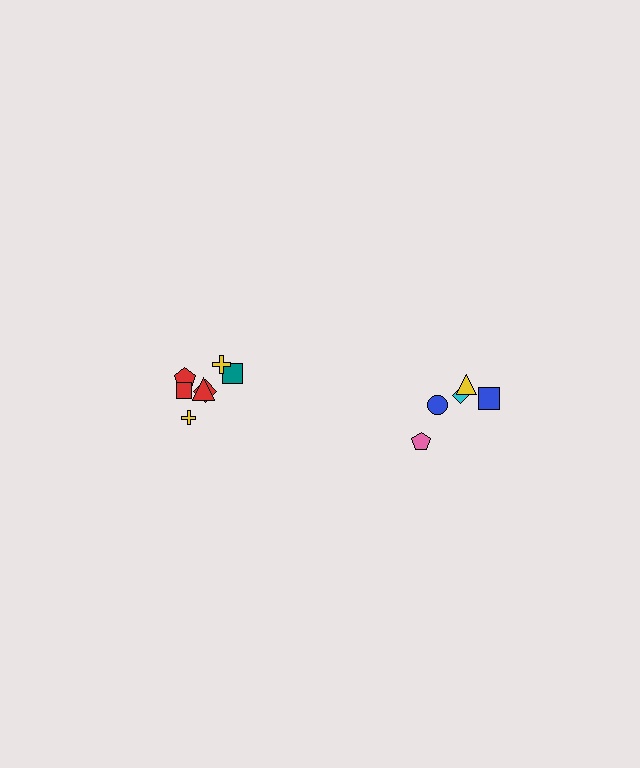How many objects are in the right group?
There are 5 objects.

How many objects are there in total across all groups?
There are 12 objects.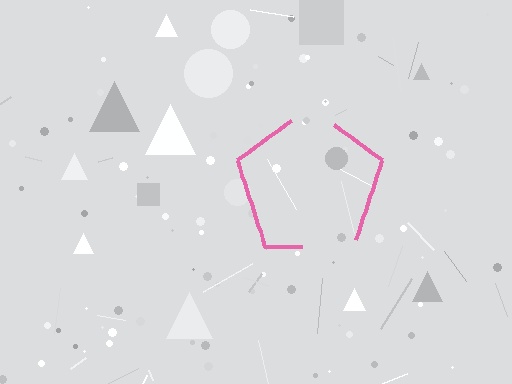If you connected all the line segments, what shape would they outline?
They would outline a pentagon.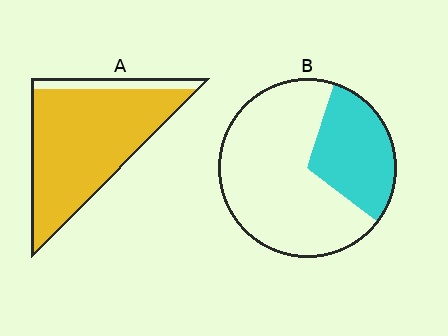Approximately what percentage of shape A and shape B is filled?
A is approximately 90% and B is approximately 30%.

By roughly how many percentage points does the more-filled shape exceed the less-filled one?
By roughly 60 percentage points (A over B).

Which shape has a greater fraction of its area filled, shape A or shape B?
Shape A.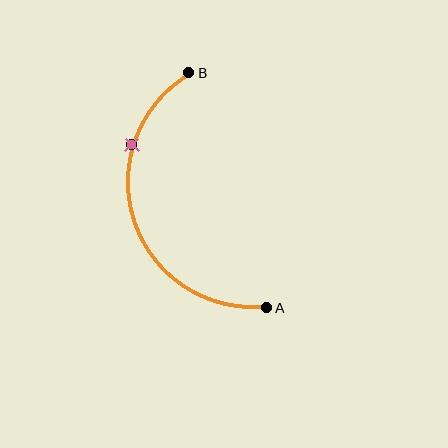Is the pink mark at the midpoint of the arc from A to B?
No. The pink mark lies on the arc but is closer to endpoint B. The arc midpoint would be at the point on the curve equidistant along the arc from both A and B.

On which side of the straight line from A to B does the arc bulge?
The arc bulges to the left of the straight line connecting A and B.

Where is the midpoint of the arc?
The arc midpoint is the point on the curve farthest from the straight line joining A and B. It sits to the left of that line.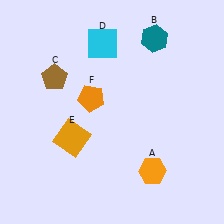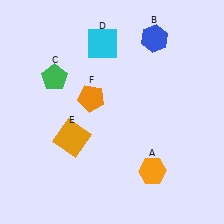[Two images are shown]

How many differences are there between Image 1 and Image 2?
There are 2 differences between the two images.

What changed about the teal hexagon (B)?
In Image 1, B is teal. In Image 2, it changed to blue.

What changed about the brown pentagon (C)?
In Image 1, C is brown. In Image 2, it changed to green.